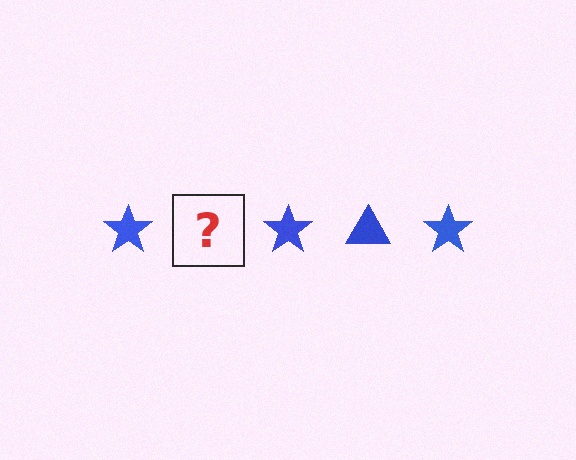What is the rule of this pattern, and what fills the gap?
The rule is that the pattern cycles through star, triangle shapes in blue. The gap should be filled with a blue triangle.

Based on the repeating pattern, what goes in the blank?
The blank should be a blue triangle.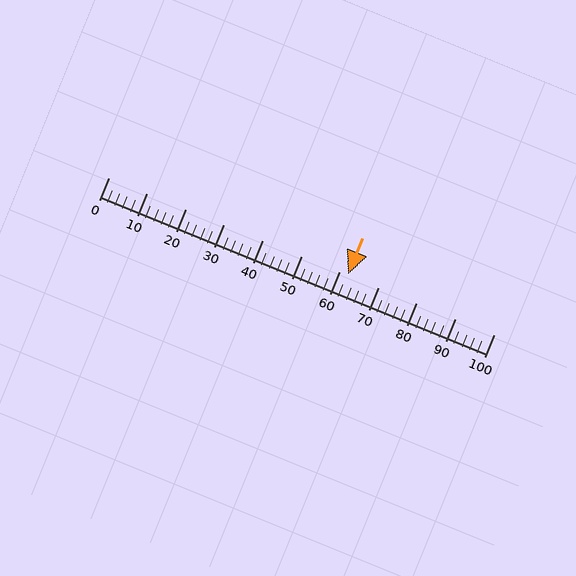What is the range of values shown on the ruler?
The ruler shows values from 0 to 100.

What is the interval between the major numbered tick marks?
The major tick marks are spaced 10 units apart.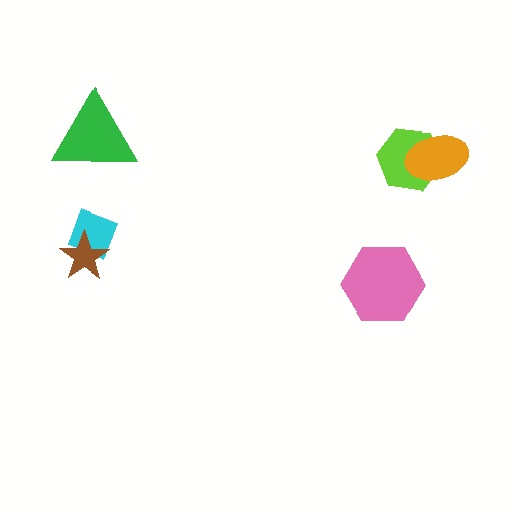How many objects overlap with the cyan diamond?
1 object overlaps with the cyan diamond.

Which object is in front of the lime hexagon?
The orange ellipse is in front of the lime hexagon.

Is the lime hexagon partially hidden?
Yes, it is partially covered by another shape.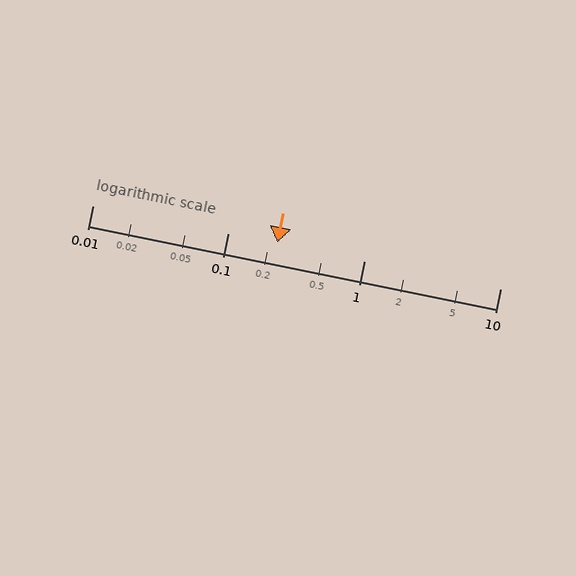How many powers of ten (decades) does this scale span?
The scale spans 3 decades, from 0.01 to 10.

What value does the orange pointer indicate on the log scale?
The pointer indicates approximately 0.23.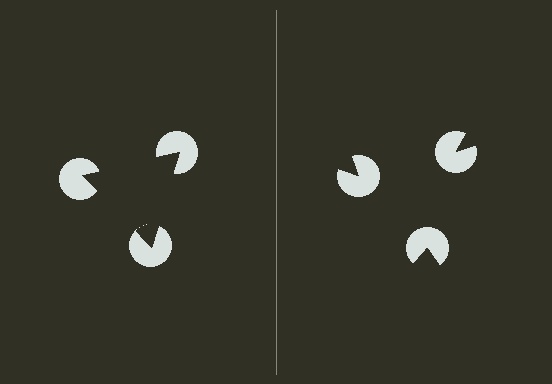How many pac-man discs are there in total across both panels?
6 — 3 on each side.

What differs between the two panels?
The pac-man discs are positioned identically on both sides; only the wedge orientations differ. On the left they align to a triangle; on the right they are misaligned.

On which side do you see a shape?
An illusory triangle appears on the left side. On the right side the wedge cuts are rotated, so no coherent shape forms.